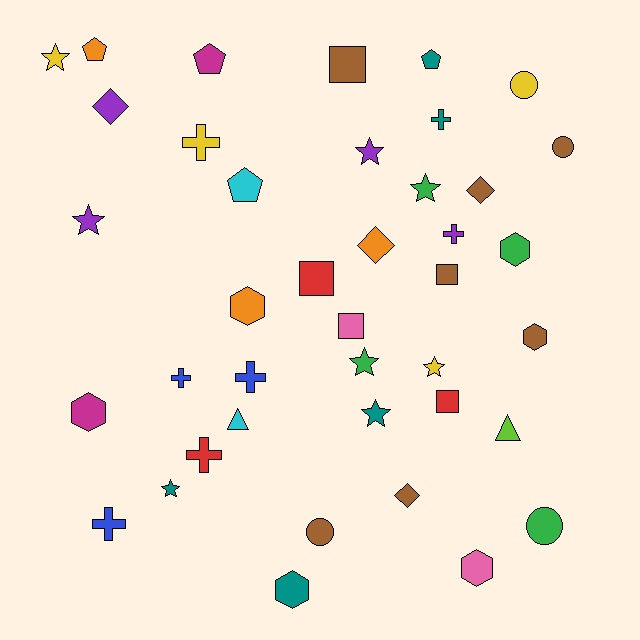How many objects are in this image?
There are 40 objects.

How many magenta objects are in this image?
There are 2 magenta objects.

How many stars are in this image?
There are 8 stars.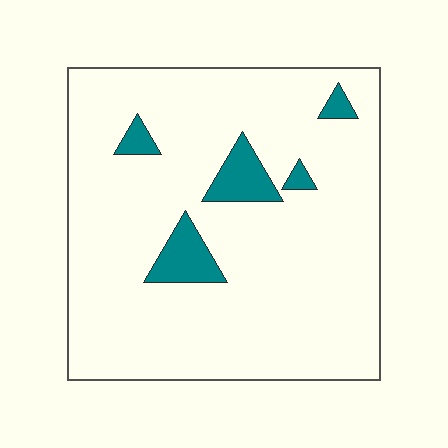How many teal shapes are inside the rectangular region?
5.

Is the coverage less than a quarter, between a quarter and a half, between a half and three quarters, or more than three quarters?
Less than a quarter.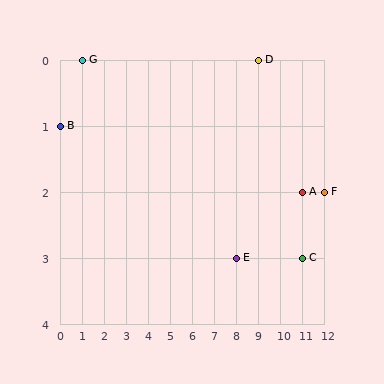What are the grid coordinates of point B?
Point B is at grid coordinates (0, 1).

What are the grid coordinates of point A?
Point A is at grid coordinates (11, 2).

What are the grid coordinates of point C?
Point C is at grid coordinates (11, 3).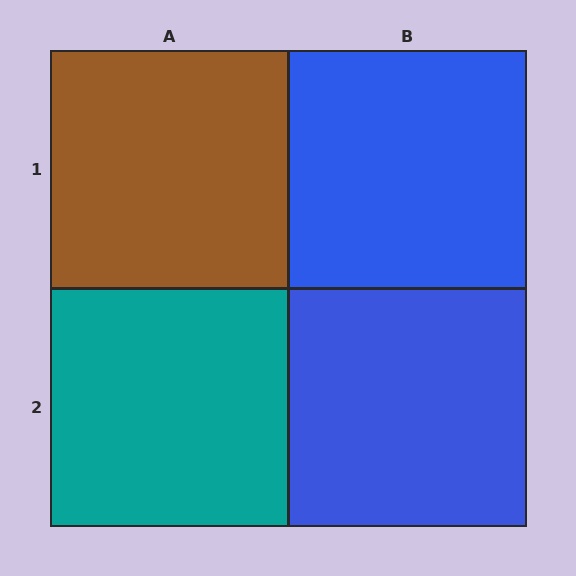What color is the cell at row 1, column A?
Brown.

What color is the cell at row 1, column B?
Blue.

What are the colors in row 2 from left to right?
Teal, blue.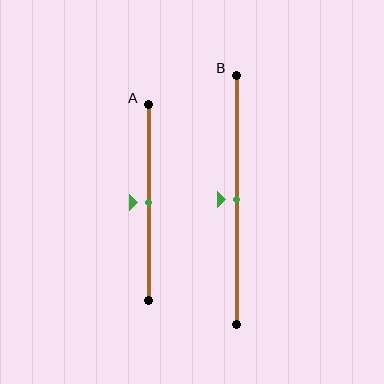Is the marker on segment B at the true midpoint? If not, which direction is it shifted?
Yes, the marker on segment B is at the true midpoint.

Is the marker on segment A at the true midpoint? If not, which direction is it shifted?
Yes, the marker on segment A is at the true midpoint.